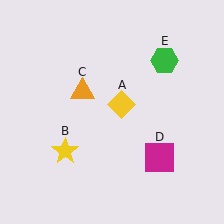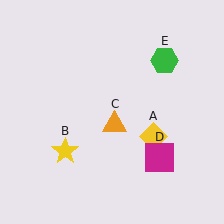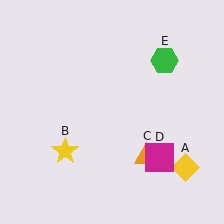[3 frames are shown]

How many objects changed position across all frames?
2 objects changed position: yellow diamond (object A), orange triangle (object C).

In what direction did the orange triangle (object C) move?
The orange triangle (object C) moved down and to the right.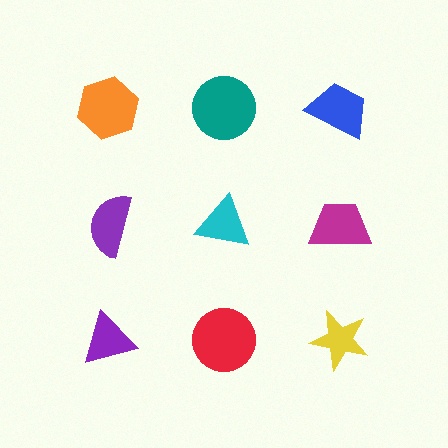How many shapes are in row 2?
3 shapes.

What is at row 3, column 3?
A yellow star.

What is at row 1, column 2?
A teal circle.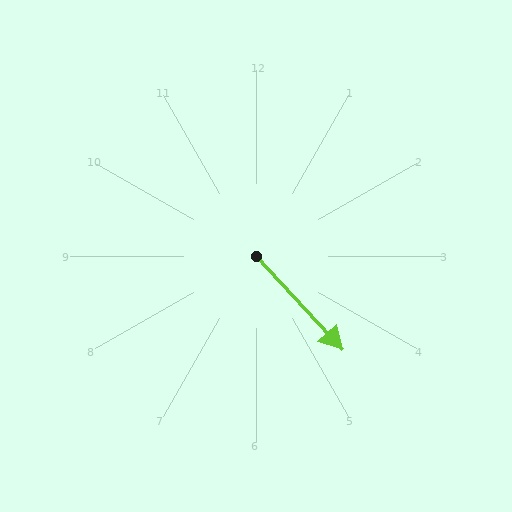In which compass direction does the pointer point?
Southeast.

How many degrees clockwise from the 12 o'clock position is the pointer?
Approximately 137 degrees.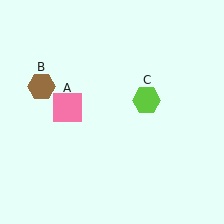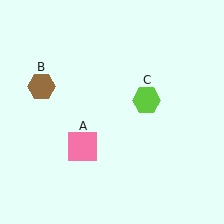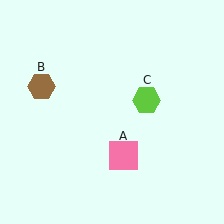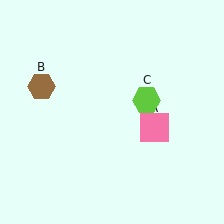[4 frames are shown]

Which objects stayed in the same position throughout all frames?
Brown hexagon (object B) and lime hexagon (object C) remained stationary.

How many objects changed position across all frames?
1 object changed position: pink square (object A).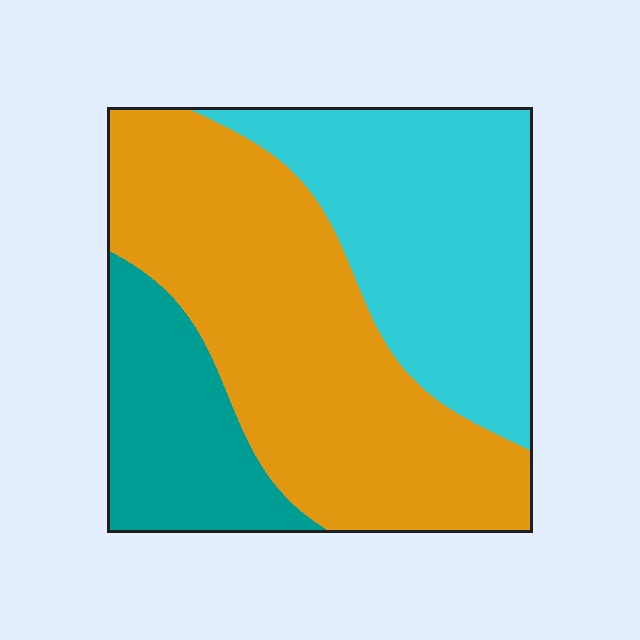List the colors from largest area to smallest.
From largest to smallest: orange, cyan, teal.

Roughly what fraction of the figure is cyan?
Cyan covers about 35% of the figure.